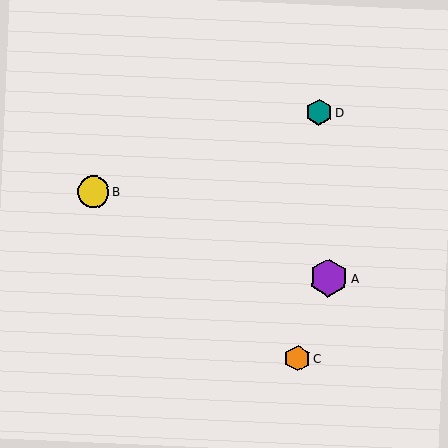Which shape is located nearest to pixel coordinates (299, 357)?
The orange hexagon (labeled C) at (297, 358) is nearest to that location.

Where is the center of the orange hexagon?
The center of the orange hexagon is at (297, 358).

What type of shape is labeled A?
Shape A is a purple hexagon.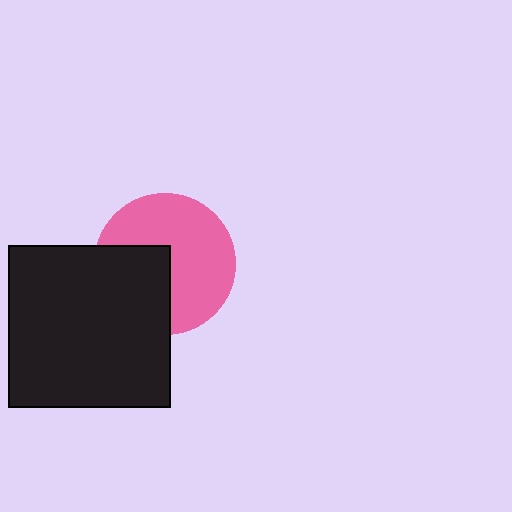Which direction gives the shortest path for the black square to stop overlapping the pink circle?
Moving toward the lower-left gives the shortest separation.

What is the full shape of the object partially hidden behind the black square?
The partially hidden object is a pink circle.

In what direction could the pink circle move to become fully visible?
The pink circle could move toward the upper-right. That would shift it out from behind the black square entirely.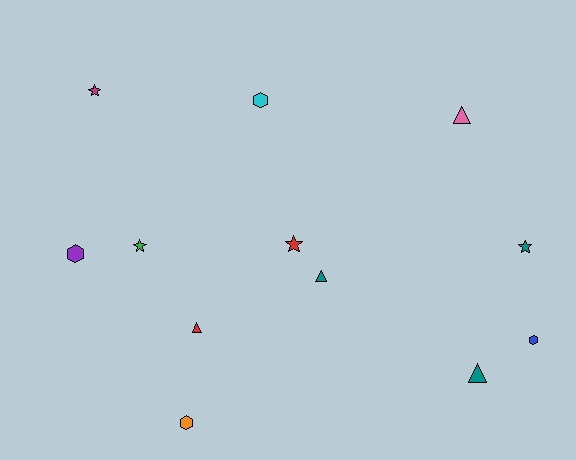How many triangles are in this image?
There are 4 triangles.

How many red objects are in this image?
There are 2 red objects.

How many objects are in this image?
There are 12 objects.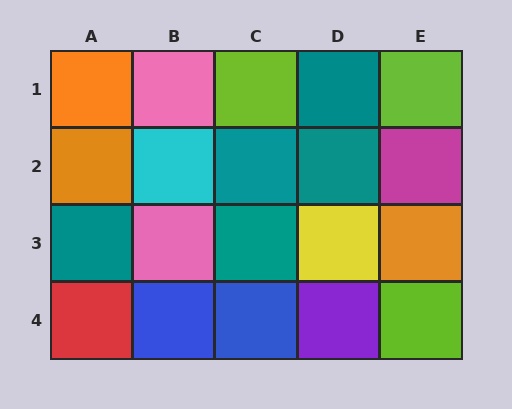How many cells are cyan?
1 cell is cyan.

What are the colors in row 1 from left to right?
Orange, pink, lime, teal, lime.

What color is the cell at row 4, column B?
Blue.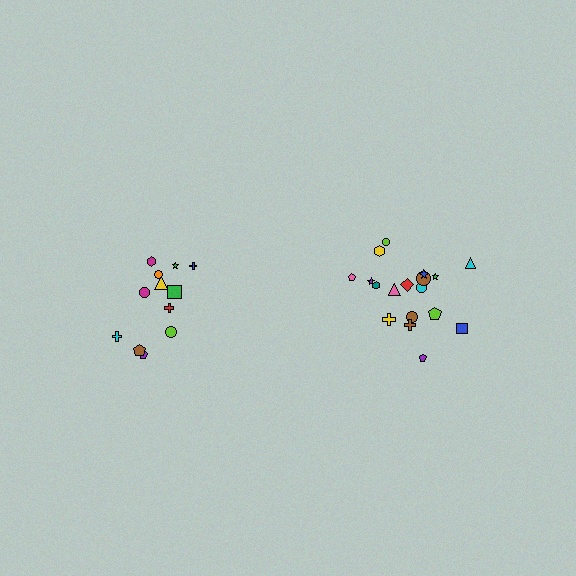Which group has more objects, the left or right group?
The right group.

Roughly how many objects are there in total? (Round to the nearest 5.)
Roughly 30 objects in total.